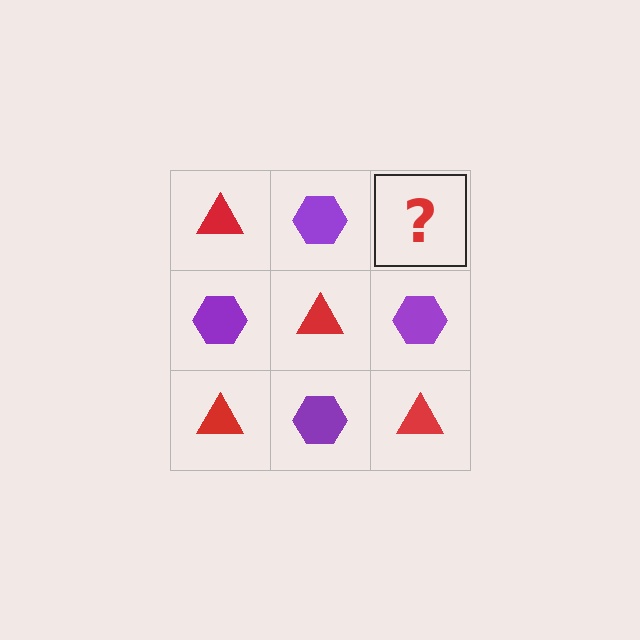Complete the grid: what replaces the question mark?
The question mark should be replaced with a red triangle.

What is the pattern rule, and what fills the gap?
The rule is that it alternates red triangle and purple hexagon in a checkerboard pattern. The gap should be filled with a red triangle.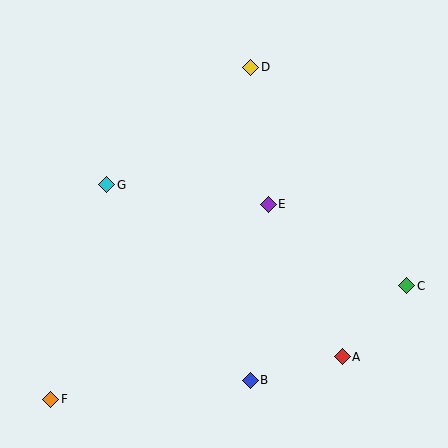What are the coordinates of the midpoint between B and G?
The midpoint between B and G is at (179, 282).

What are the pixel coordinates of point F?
Point F is at (51, 399).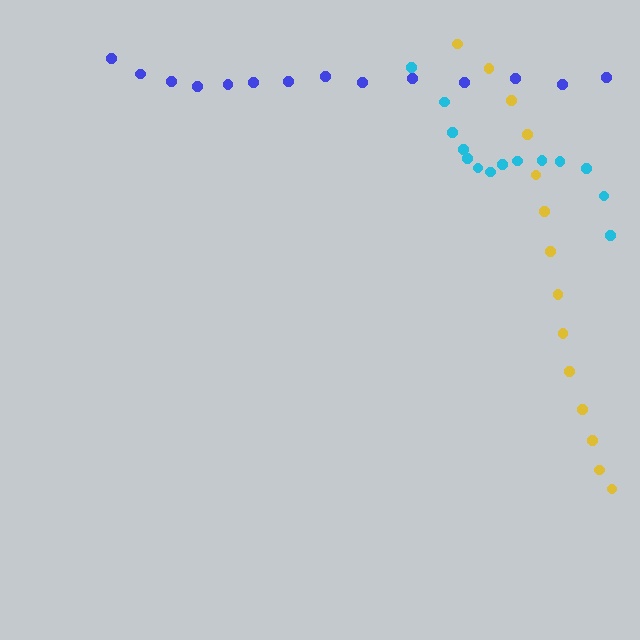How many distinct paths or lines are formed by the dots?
There are 3 distinct paths.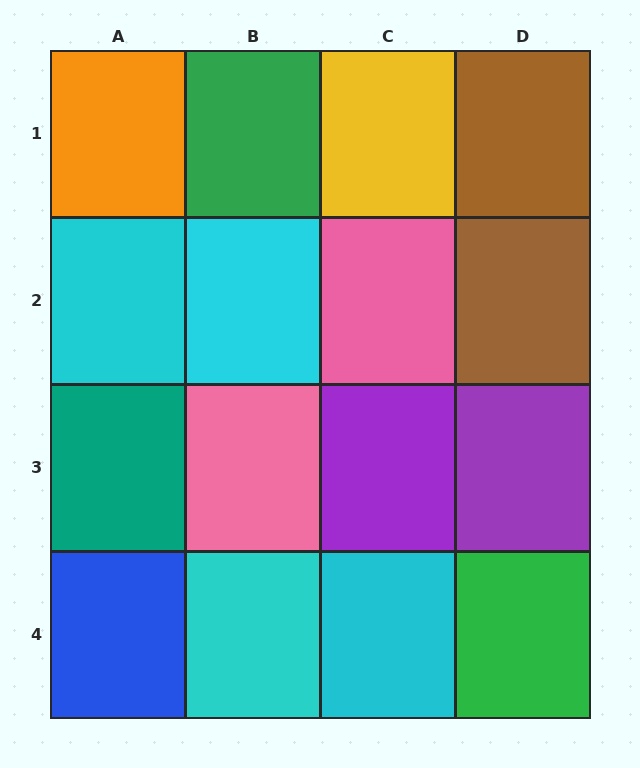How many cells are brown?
2 cells are brown.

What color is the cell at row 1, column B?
Green.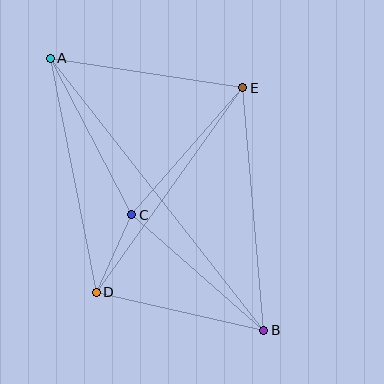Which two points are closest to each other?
Points C and D are closest to each other.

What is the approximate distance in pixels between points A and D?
The distance between A and D is approximately 238 pixels.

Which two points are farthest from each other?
Points A and B are farthest from each other.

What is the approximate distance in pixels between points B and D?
The distance between B and D is approximately 172 pixels.